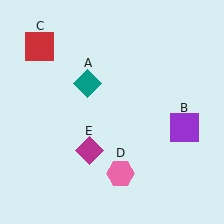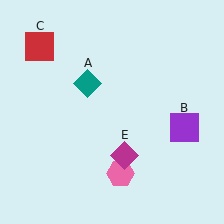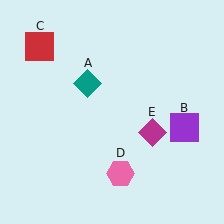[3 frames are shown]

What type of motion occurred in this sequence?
The magenta diamond (object E) rotated counterclockwise around the center of the scene.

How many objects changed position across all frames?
1 object changed position: magenta diamond (object E).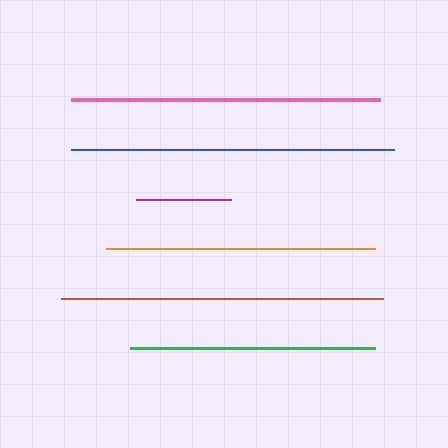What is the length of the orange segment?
The orange segment is approximately 269 pixels long.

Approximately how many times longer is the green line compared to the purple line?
The green line is approximately 2.6 times the length of the purple line.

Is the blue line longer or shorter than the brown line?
The blue line is longer than the brown line.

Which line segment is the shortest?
The purple line is the shortest at approximately 95 pixels.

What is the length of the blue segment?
The blue segment is approximately 323 pixels long.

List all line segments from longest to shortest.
From longest to shortest: blue, brown, pink, orange, green, purple.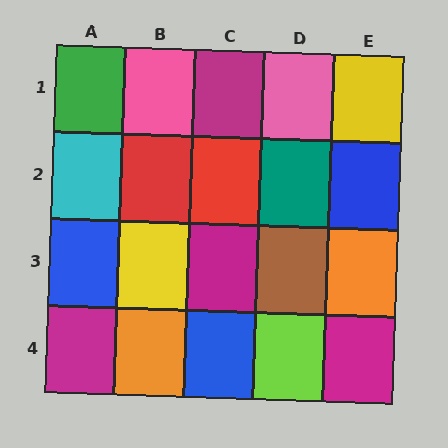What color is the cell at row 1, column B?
Pink.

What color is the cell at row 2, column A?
Cyan.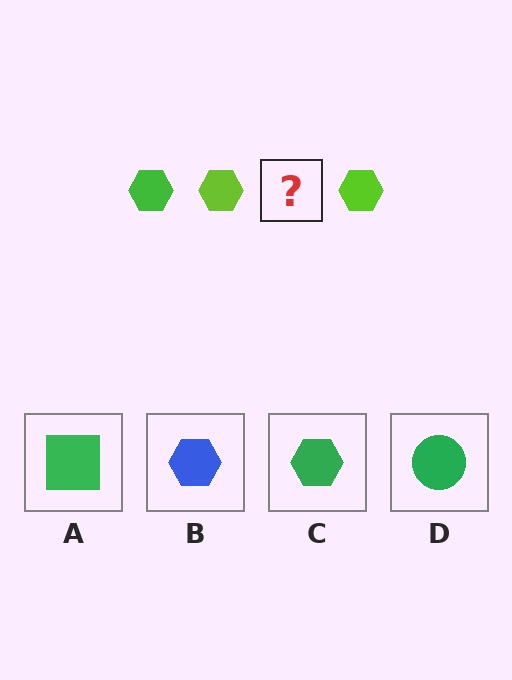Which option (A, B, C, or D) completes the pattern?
C.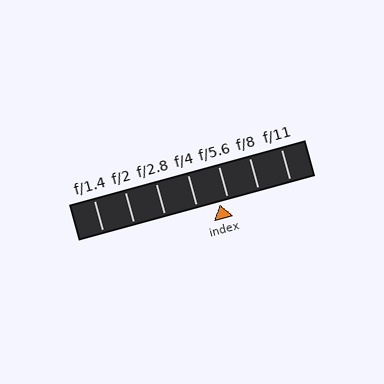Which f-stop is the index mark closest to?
The index mark is closest to f/5.6.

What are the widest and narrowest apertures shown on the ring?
The widest aperture shown is f/1.4 and the narrowest is f/11.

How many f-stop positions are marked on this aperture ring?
There are 7 f-stop positions marked.